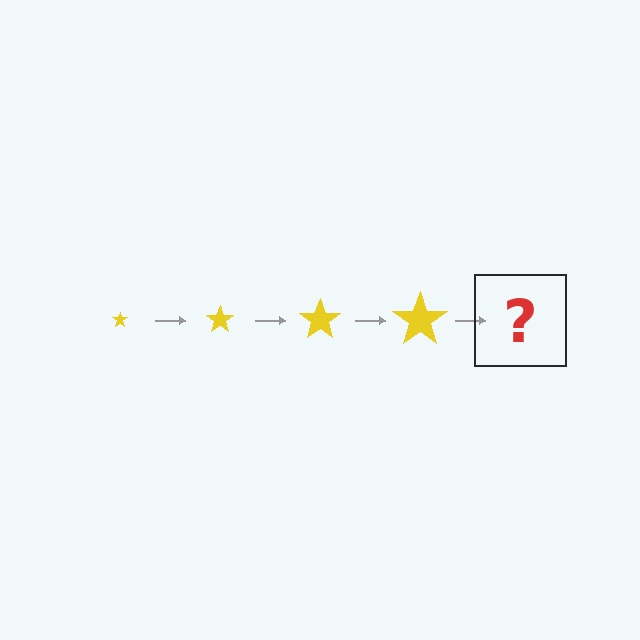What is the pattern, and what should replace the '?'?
The pattern is that the star gets progressively larger each step. The '?' should be a yellow star, larger than the previous one.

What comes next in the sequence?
The next element should be a yellow star, larger than the previous one.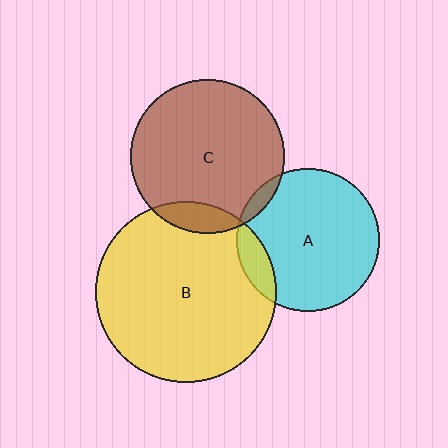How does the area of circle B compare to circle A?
Approximately 1.6 times.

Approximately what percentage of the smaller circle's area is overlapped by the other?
Approximately 5%.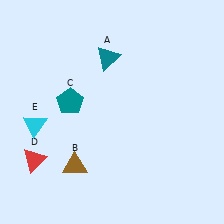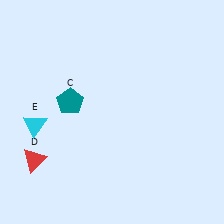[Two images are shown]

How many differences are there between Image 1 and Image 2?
There are 2 differences between the two images.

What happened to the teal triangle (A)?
The teal triangle (A) was removed in Image 2. It was in the top-left area of Image 1.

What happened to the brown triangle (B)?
The brown triangle (B) was removed in Image 2. It was in the bottom-left area of Image 1.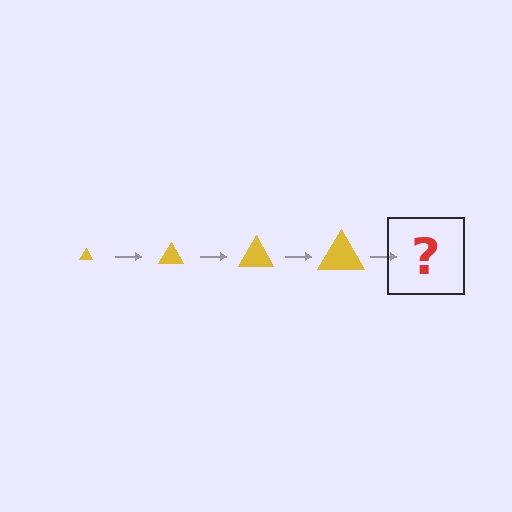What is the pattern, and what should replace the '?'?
The pattern is that the triangle gets progressively larger each step. The '?' should be a yellow triangle, larger than the previous one.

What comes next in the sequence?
The next element should be a yellow triangle, larger than the previous one.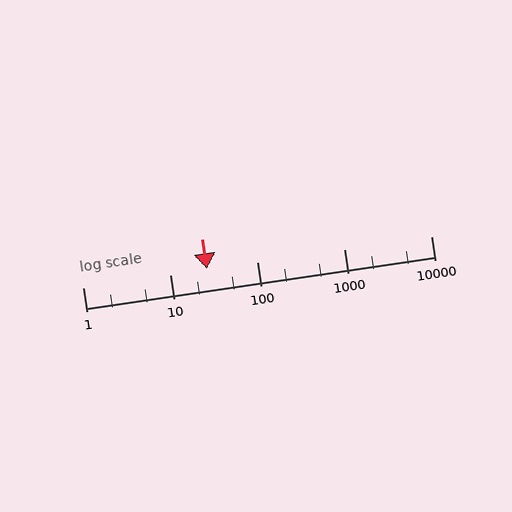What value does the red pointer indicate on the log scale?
The pointer indicates approximately 27.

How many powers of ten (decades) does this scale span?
The scale spans 4 decades, from 1 to 10000.